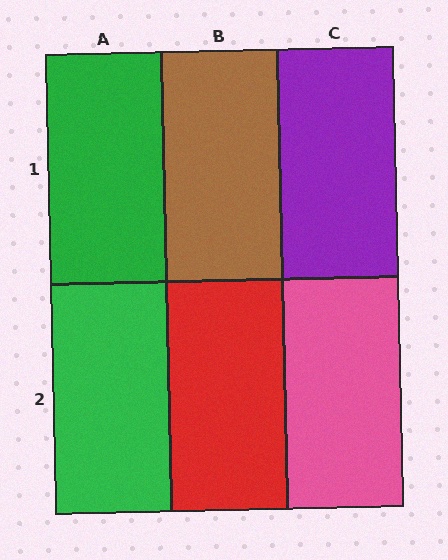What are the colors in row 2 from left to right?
Green, red, pink.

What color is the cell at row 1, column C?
Purple.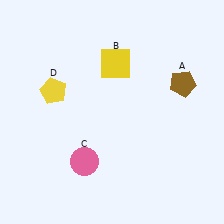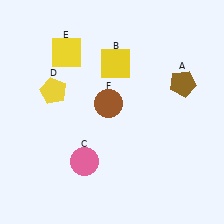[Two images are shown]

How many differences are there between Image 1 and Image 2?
There are 2 differences between the two images.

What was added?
A yellow square (E), a brown circle (F) were added in Image 2.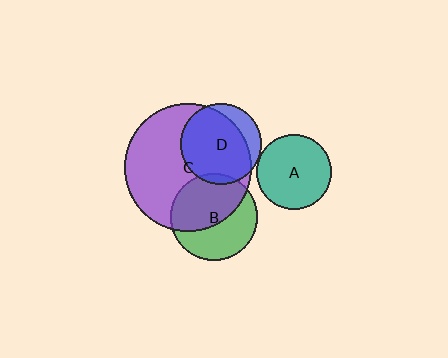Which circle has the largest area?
Circle C (purple).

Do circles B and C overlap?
Yes.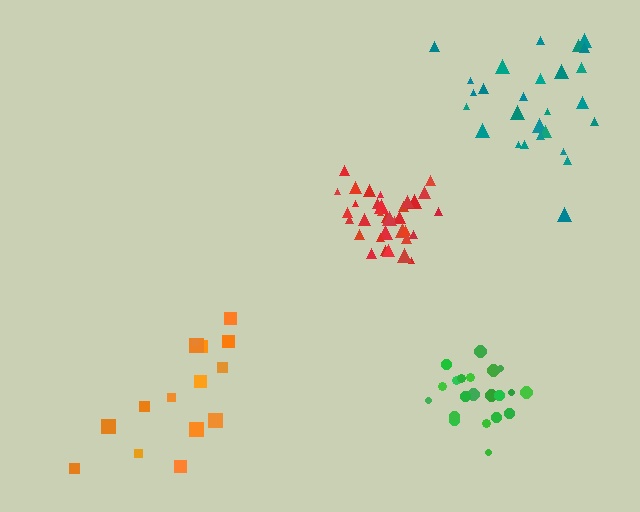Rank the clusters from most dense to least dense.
red, green, teal, orange.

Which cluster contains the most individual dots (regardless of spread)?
Red (34).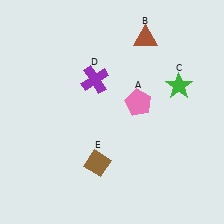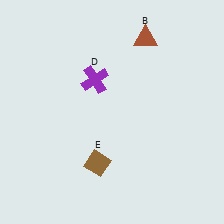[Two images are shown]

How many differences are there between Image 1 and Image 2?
There are 2 differences between the two images.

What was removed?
The pink pentagon (A), the green star (C) were removed in Image 2.